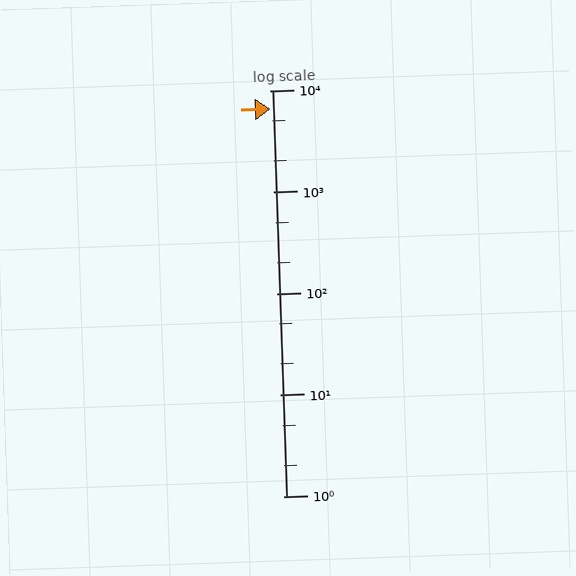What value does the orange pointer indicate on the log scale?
The pointer indicates approximately 6600.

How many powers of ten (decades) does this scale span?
The scale spans 4 decades, from 1 to 10000.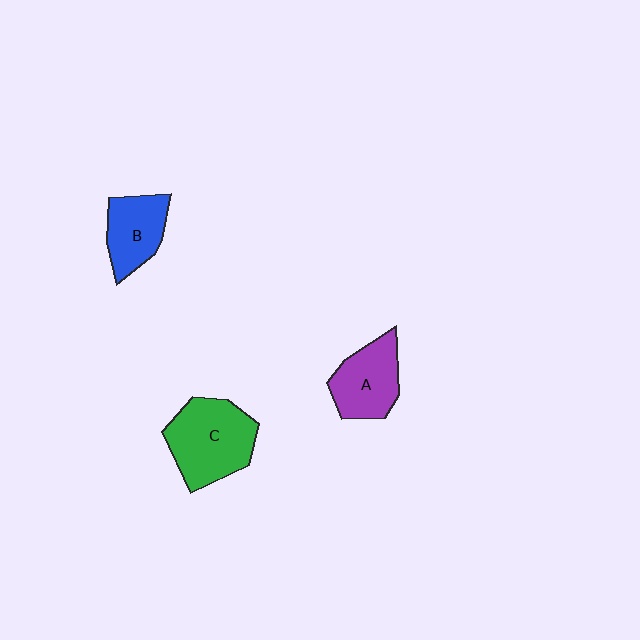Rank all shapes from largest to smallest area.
From largest to smallest: C (green), A (purple), B (blue).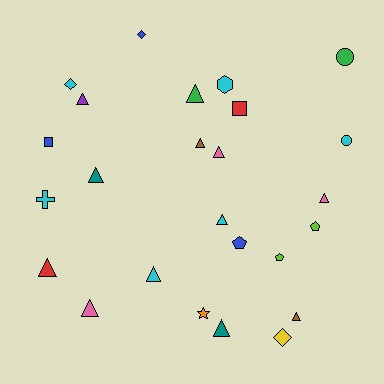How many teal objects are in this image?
There are 2 teal objects.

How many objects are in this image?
There are 25 objects.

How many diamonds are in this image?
There are 3 diamonds.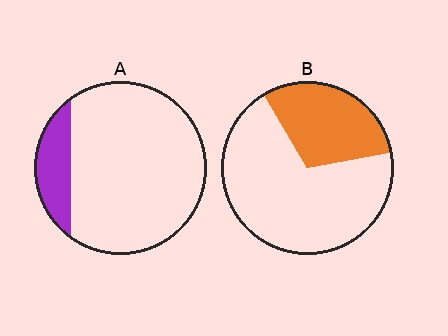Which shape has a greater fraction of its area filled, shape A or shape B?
Shape B.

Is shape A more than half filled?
No.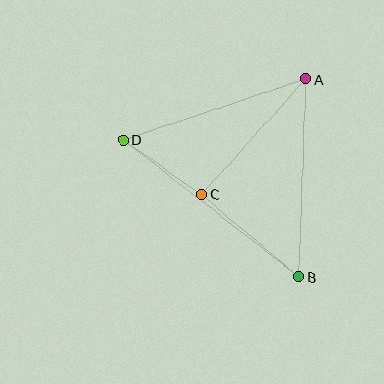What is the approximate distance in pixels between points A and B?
The distance between A and B is approximately 198 pixels.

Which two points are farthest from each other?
Points B and D are farthest from each other.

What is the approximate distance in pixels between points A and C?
The distance between A and C is approximately 156 pixels.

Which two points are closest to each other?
Points C and D are closest to each other.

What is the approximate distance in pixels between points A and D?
The distance between A and D is approximately 193 pixels.